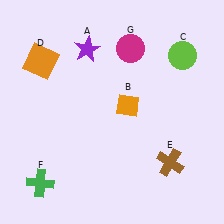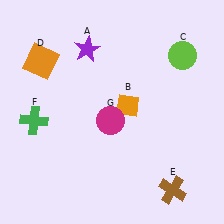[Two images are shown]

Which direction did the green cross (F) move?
The green cross (F) moved up.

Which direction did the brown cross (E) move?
The brown cross (E) moved down.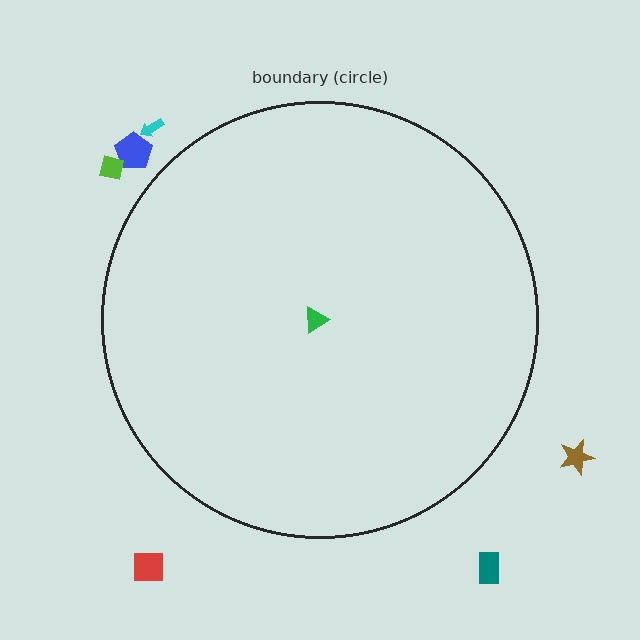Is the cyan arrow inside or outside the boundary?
Outside.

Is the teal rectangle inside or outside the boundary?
Outside.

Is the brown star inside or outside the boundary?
Outside.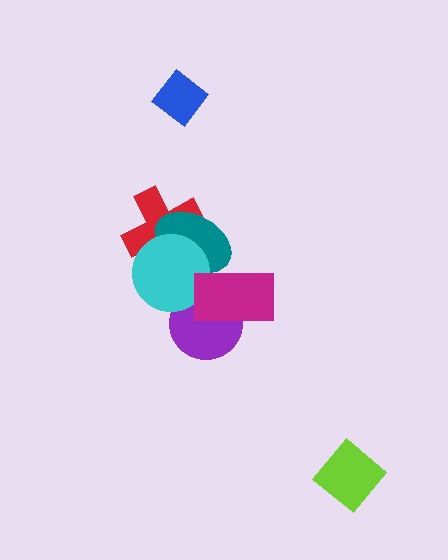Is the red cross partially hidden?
Yes, it is partially covered by another shape.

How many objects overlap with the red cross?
2 objects overlap with the red cross.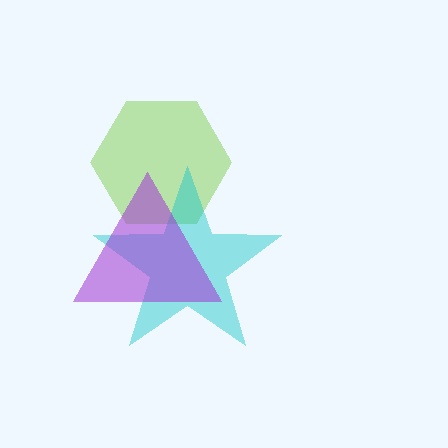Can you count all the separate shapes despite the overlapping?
Yes, there are 3 separate shapes.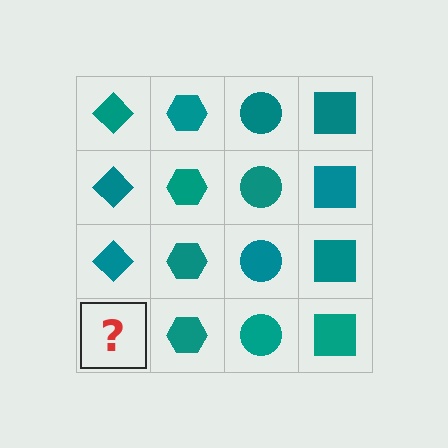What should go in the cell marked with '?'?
The missing cell should contain a teal diamond.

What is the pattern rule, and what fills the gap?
The rule is that each column has a consistent shape. The gap should be filled with a teal diamond.